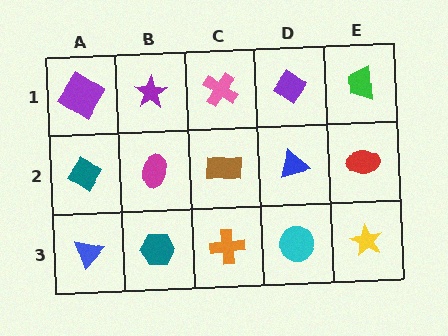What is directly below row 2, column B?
A teal hexagon.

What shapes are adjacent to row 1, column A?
A teal diamond (row 2, column A), a purple star (row 1, column B).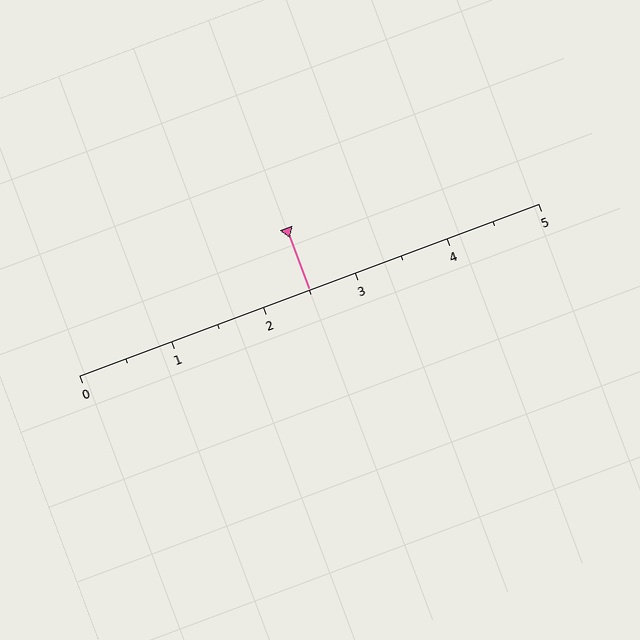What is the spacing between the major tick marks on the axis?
The major ticks are spaced 1 apart.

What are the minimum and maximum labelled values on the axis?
The axis runs from 0 to 5.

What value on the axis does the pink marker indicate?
The marker indicates approximately 2.5.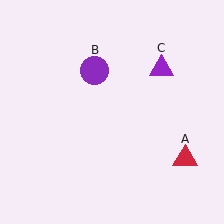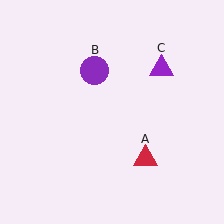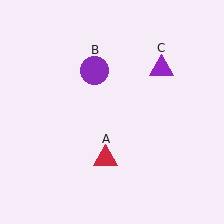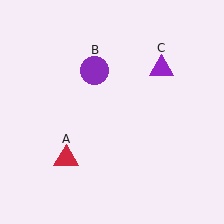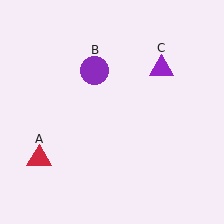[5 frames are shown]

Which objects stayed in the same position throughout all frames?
Purple circle (object B) and purple triangle (object C) remained stationary.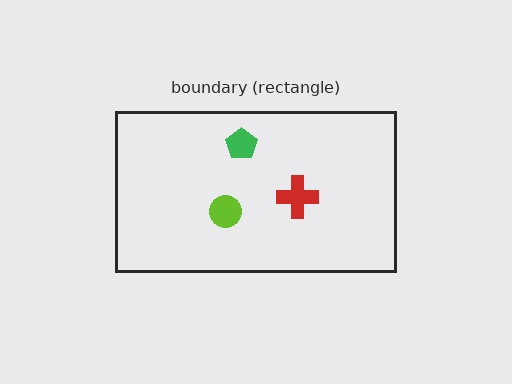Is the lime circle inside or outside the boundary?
Inside.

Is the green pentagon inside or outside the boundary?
Inside.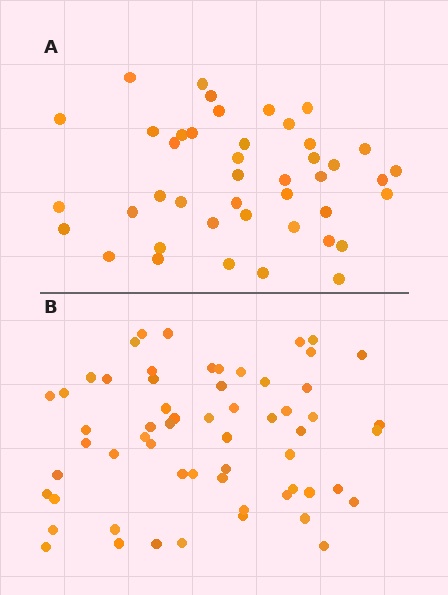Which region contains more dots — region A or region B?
Region B (the bottom region) has more dots.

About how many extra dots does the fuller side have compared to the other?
Region B has approximately 15 more dots than region A.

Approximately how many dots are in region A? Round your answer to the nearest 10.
About 40 dots. (The exact count is 43, which rounds to 40.)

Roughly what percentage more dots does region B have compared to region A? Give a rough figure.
About 40% more.